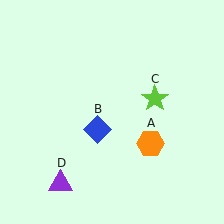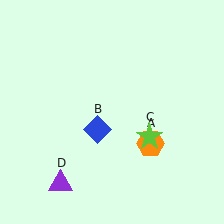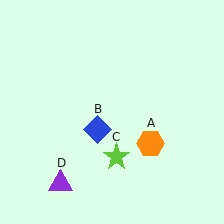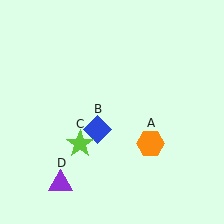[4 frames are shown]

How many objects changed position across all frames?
1 object changed position: lime star (object C).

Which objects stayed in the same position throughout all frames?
Orange hexagon (object A) and blue diamond (object B) and purple triangle (object D) remained stationary.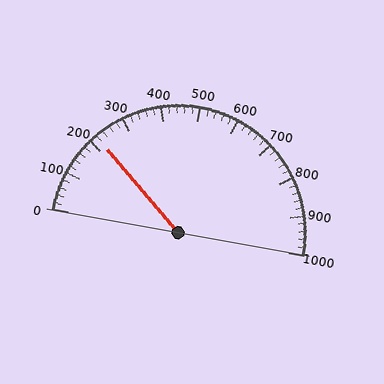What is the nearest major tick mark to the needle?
The nearest major tick mark is 200.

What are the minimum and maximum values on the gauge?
The gauge ranges from 0 to 1000.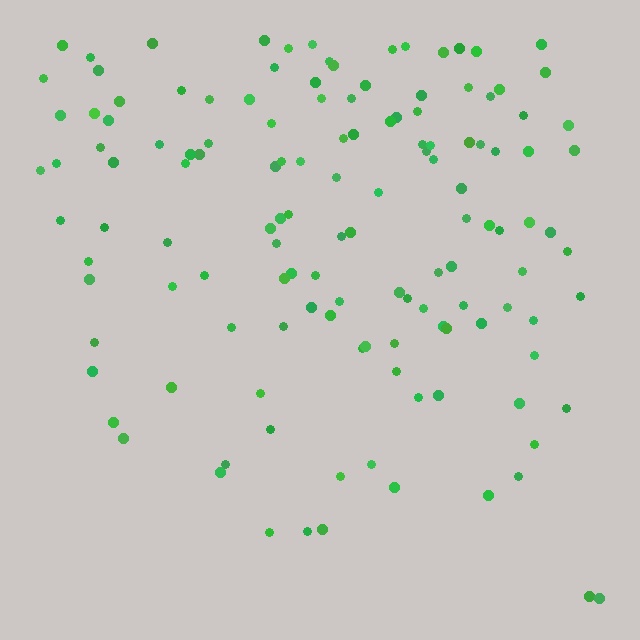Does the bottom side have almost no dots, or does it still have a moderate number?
Still a moderate number, just noticeably fewer than the top.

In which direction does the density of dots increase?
From bottom to top, with the top side densest.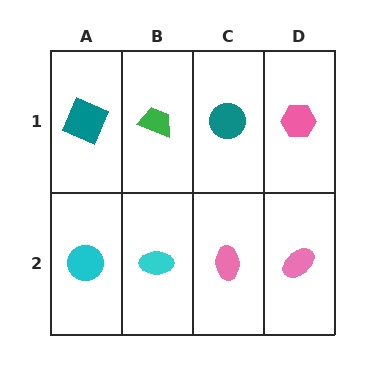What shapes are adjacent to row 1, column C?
A pink ellipse (row 2, column C), a green trapezoid (row 1, column B), a pink hexagon (row 1, column D).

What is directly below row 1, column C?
A pink ellipse.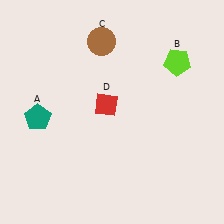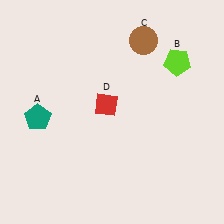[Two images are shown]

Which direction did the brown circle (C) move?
The brown circle (C) moved right.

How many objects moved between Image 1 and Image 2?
1 object moved between the two images.